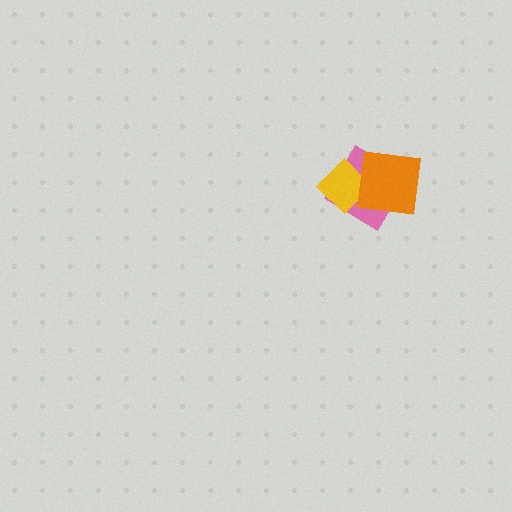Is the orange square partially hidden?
No, no other shape covers it.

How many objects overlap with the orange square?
2 objects overlap with the orange square.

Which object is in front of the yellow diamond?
The orange square is in front of the yellow diamond.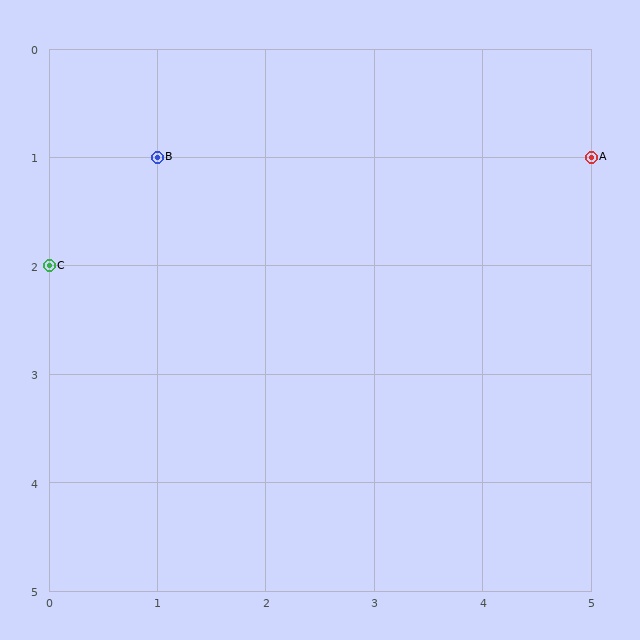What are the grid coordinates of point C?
Point C is at grid coordinates (0, 2).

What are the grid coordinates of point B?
Point B is at grid coordinates (1, 1).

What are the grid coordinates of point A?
Point A is at grid coordinates (5, 1).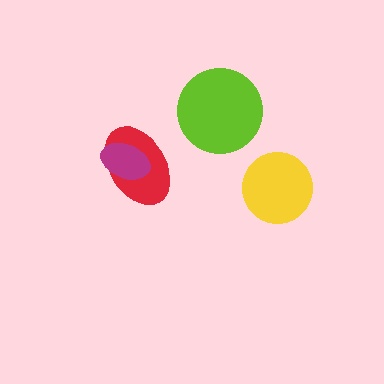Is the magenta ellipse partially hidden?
No, no other shape covers it.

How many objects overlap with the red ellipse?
1 object overlaps with the red ellipse.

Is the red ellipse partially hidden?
Yes, it is partially covered by another shape.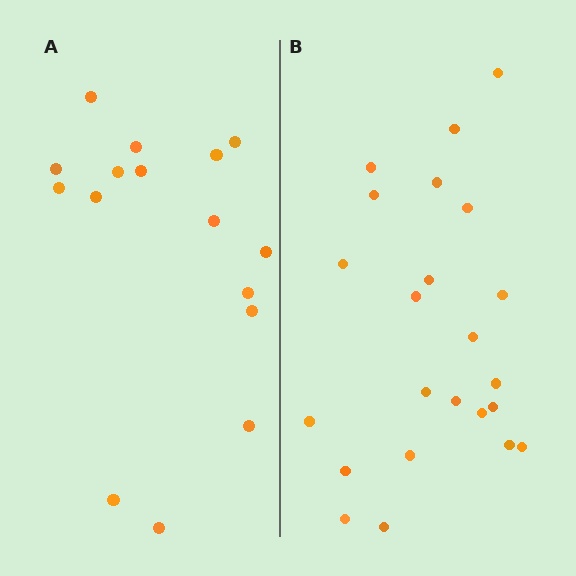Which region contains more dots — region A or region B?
Region B (the right region) has more dots.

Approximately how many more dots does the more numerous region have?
Region B has roughly 8 or so more dots than region A.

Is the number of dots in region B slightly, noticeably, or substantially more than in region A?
Region B has noticeably more, but not dramatically so. The ratio is roughly 1.4 to 1.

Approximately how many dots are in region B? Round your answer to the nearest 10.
About 20 dots. (The exact count is 23, which rounds to 20.)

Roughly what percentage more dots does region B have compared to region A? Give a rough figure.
About 45% more.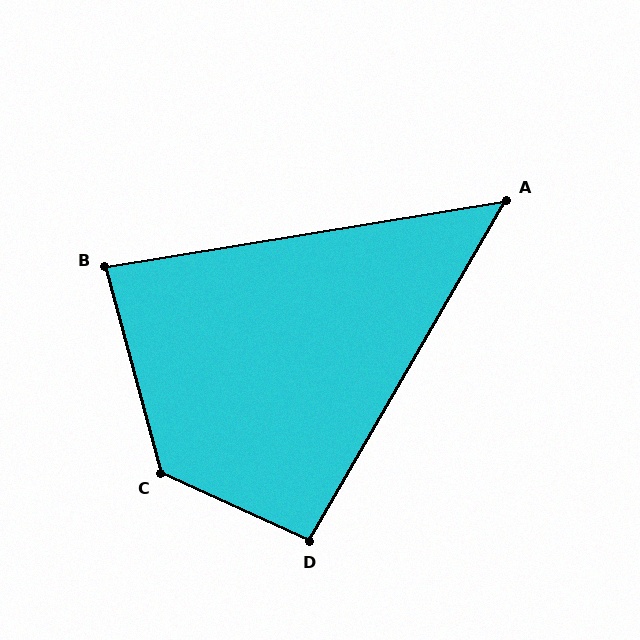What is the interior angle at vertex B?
Approximately 84 degrees (acute).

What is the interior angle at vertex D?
Approximately 96 degrees (obtuse).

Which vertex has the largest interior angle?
C, at approximately 129 degrees.